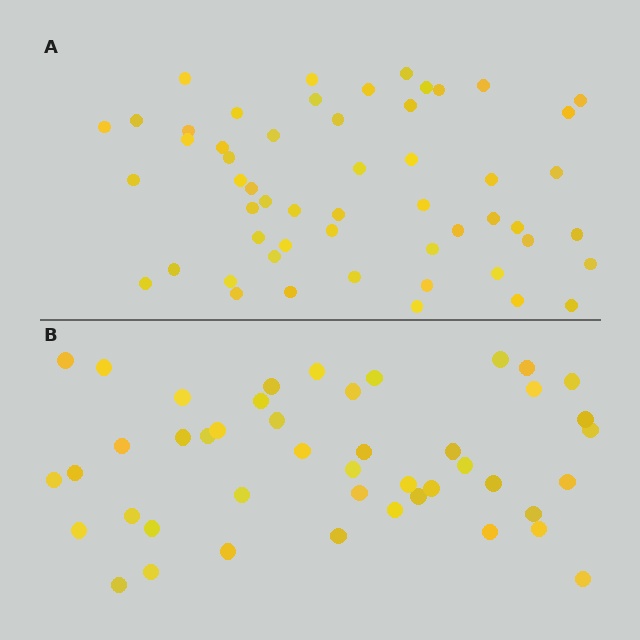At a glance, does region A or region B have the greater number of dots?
Region A (the top region) has more dots.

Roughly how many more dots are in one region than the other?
Region A has roughly 8 or so more dots than region B.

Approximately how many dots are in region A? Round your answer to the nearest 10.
About 50 dots. (The exact count is 54, which rounds to 50.)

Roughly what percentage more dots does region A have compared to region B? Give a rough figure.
About 20% more.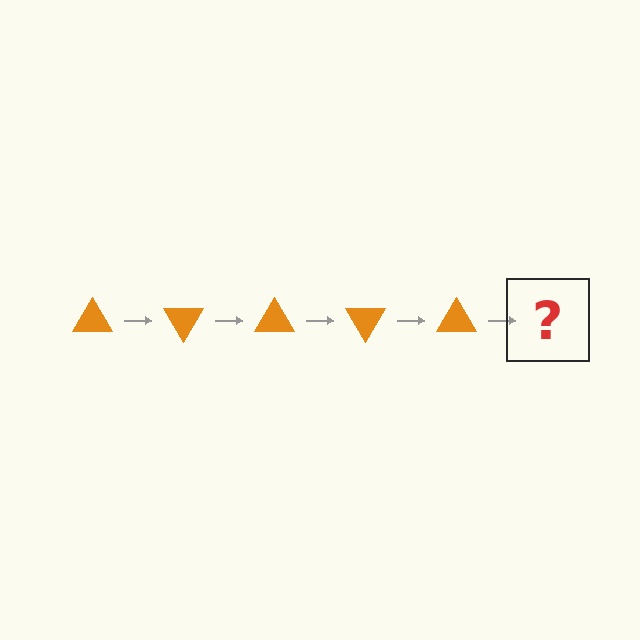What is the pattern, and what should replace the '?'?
The pattern is that the triangle rotates 60 degrees each step. The '?' should be an orange triangle rotated 300 degrees.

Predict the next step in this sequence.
The next step is an orange triangle rotated 300 degrees.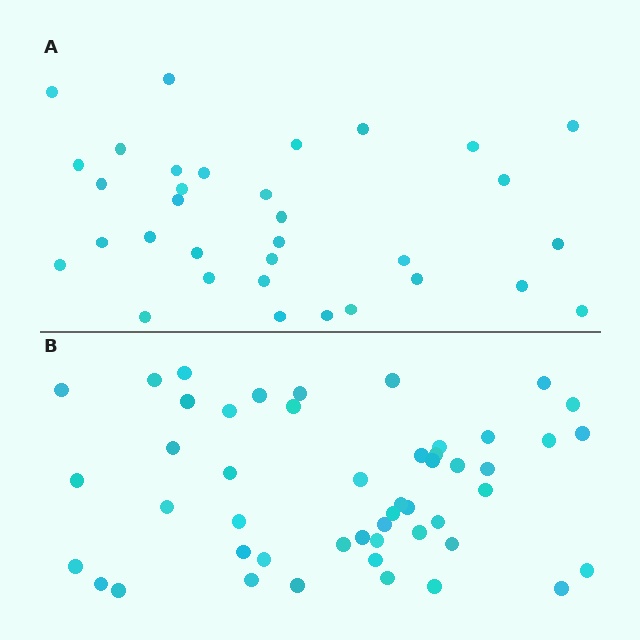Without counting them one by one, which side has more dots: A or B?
Region B (the bottom region) has more dots.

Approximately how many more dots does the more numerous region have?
Region B has approximately 15 more dots than region A.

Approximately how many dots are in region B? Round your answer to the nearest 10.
About 50 dots. (The exact count is 49, which rounds to 50.)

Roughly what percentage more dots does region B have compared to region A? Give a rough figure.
About 50% more.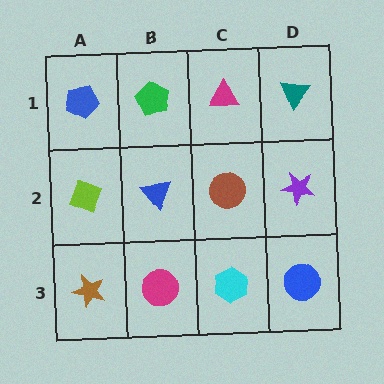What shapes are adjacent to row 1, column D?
A purple star (row 2, column D), a magenta triangle (row 1, column C).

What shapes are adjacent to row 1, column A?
A lime diamond (row 2, column A), a green pentagon (row 1, column B).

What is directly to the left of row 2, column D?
A brown circle.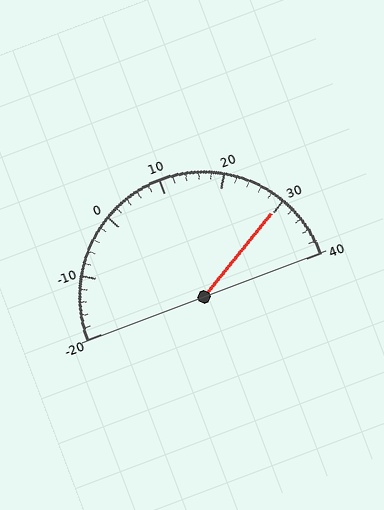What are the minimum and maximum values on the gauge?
The gauge ranges from -20 to 40.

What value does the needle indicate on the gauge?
The needle indicates approximately 30.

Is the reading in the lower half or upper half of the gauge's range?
The reading is in the upper half of the range (-20 to 40).